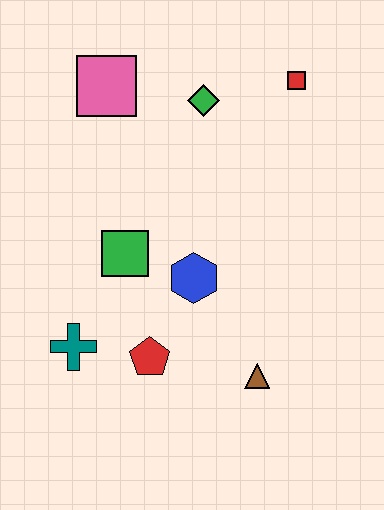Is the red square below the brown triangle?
No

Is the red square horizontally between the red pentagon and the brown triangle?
No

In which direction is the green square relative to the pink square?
The green square is below the pink square.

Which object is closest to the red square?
The green diamond is closest to the red square.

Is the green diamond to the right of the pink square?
Yes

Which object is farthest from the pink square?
The brown triangle is farthest from the pink square.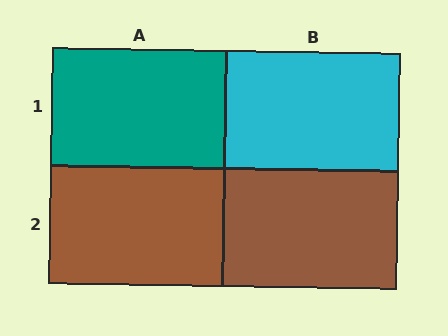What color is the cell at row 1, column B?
Cyan.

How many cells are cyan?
1 cell is cyan.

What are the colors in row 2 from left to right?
Brown, brown.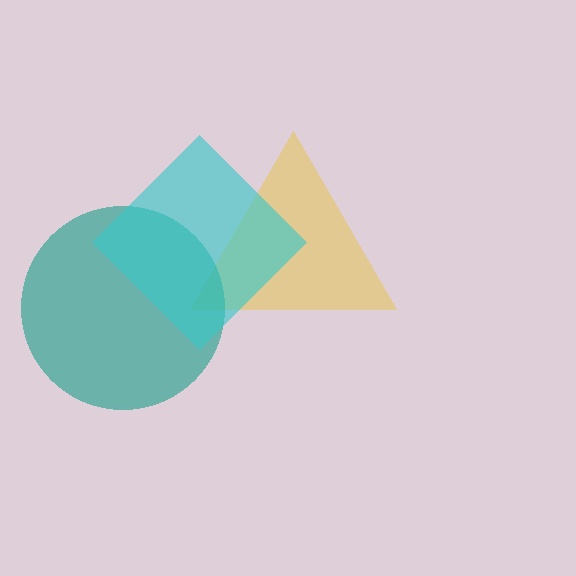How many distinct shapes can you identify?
There are 3 distinct shapes: a yellow triangle, a teal circle, a cyan diamond.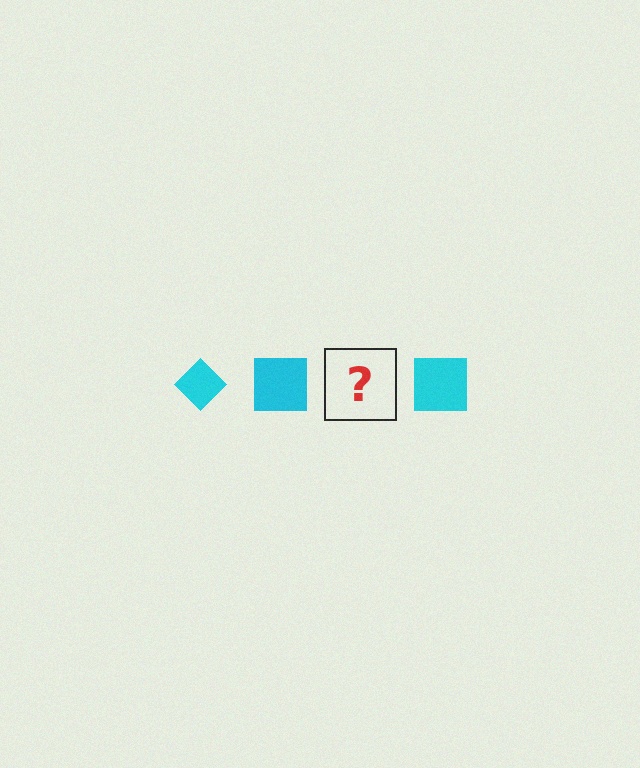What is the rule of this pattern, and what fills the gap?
The rule is that the pattern cycles through diamond, square shapes in cyan. The gap should be filled with a cyan diamond.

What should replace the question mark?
The question mark should be replaced with a cyan diamond.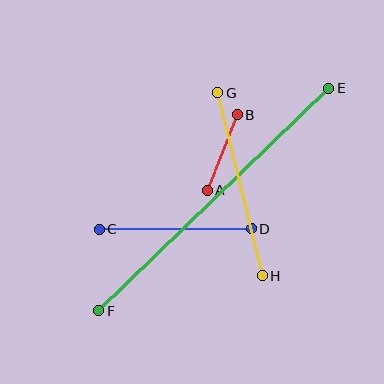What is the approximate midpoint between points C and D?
The midpoint is at approximately (175, 229) pixels.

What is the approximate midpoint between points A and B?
The midpoint is at approximately (222, 152) pixels.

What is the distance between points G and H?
The distance is approximately 188 pixels.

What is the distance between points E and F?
The distance is approximately 320 pixels.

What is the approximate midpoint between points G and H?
The midpoint is at approximately (240, 184) pixels.